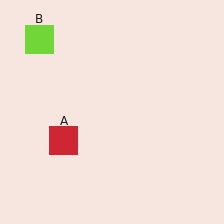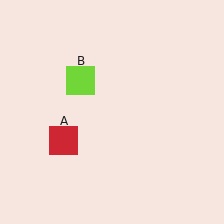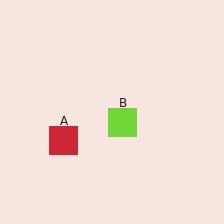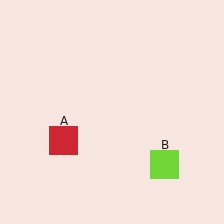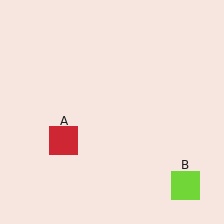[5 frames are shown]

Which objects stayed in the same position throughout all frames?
Red square (object A) remained stationary.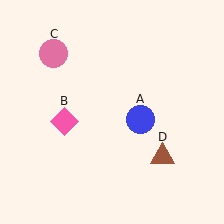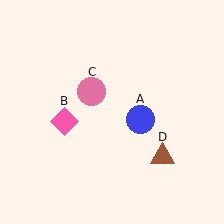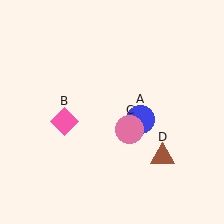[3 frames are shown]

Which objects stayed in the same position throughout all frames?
Blue circle (object A) and pink diamond (object B) and brown triangle (object D) remained stationary.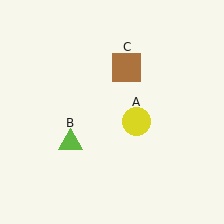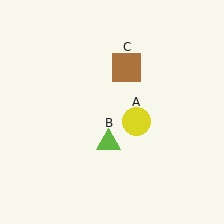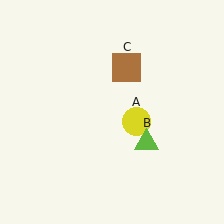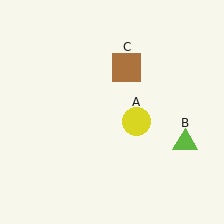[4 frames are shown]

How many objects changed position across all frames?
1 object changed position: lime triangle (object B).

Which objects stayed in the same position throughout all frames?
Yellow circle (object A) and brown square (object C) remained stationary.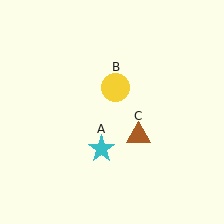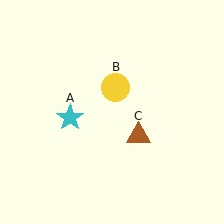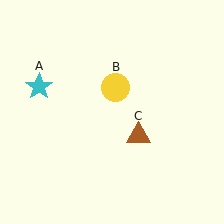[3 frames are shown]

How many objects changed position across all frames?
1 object changed position: cyan star (object A).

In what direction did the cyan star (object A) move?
The cyan star (object A) moved up and to the left.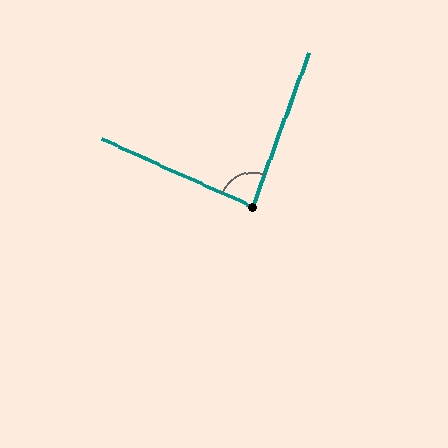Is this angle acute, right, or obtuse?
It is approximately a right angle.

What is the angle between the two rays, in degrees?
Approximately 86 degrees.